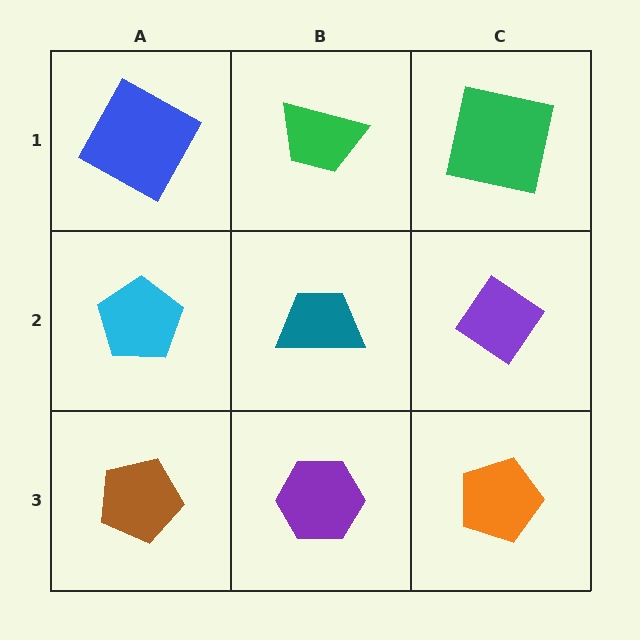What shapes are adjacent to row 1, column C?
A purple diamond (row 2, column C), a green trapezoid (row 1, column B).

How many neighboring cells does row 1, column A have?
2.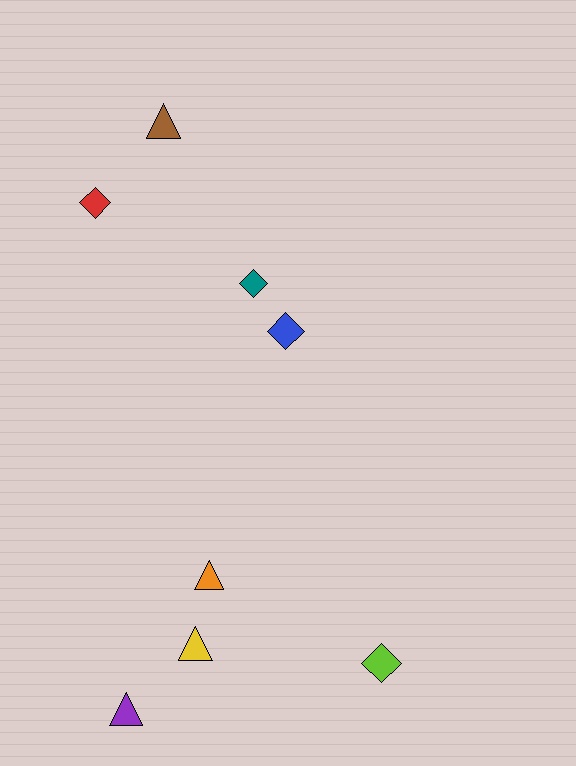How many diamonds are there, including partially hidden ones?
There are 4 diamonds.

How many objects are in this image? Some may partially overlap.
There are 8 objects.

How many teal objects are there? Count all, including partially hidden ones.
There is 1 teal object.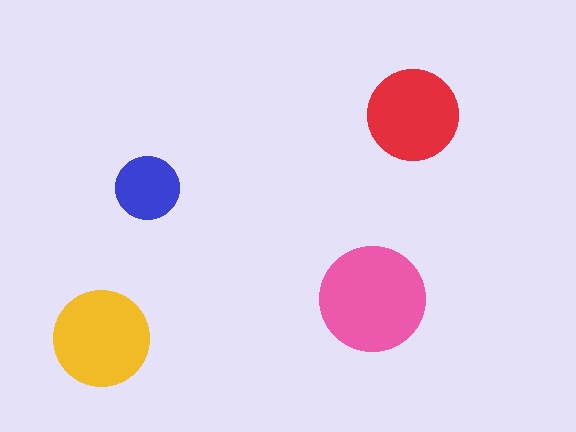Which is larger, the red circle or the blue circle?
The red one.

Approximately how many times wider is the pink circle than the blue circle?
About 1.5 times wider.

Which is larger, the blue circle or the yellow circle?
The yellow one.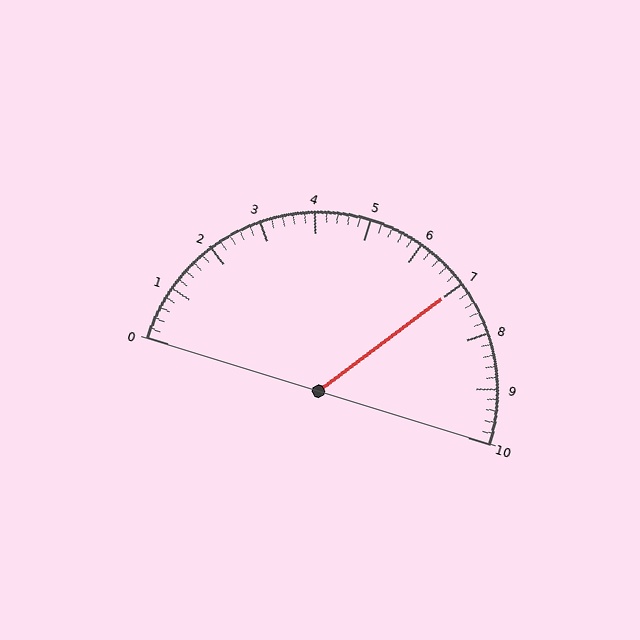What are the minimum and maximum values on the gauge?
The gauge ranges from 0 to 10.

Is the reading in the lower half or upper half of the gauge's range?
The reading is in the upper half of the range (0 to 10).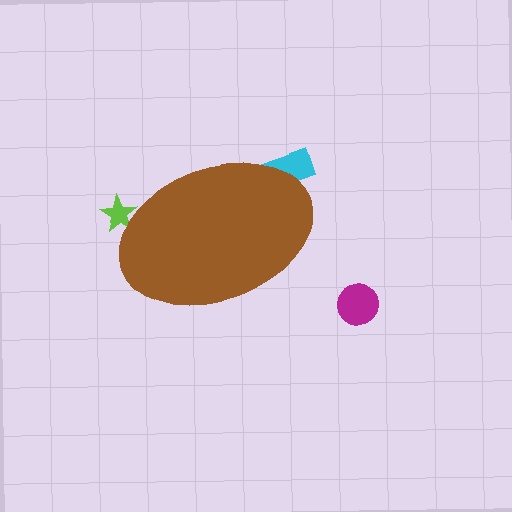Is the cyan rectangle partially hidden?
Yes, the cyan rectangle is partially hidden behind the brown ellipse.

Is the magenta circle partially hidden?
No, the magenta circle is fully visible.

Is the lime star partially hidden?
Yes, the lime star is partially hidden behind the brown ellipse.